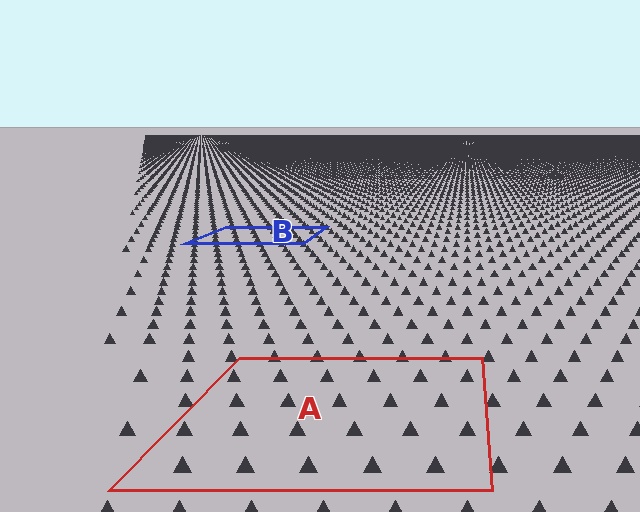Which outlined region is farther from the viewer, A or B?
Region B is farther from the viewer — the texture elements inside it appear smaller and more densely packed.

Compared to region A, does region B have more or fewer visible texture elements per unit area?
Region B has more texture elements per unit area — they are packed more densely because it is farther away.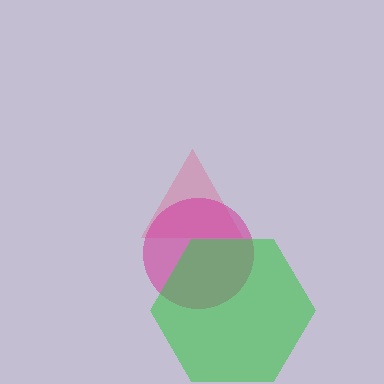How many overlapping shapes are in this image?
There are 3 overlapping shapes in the image.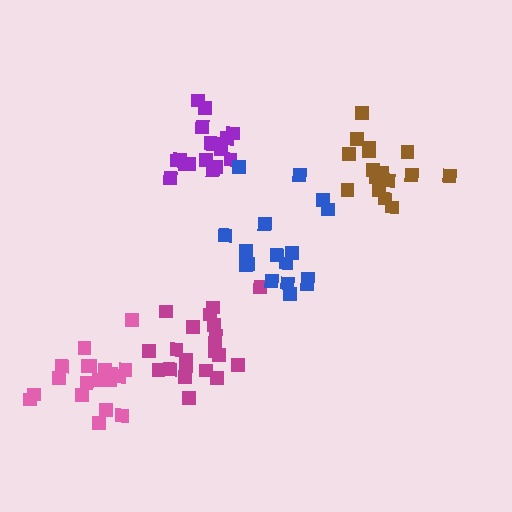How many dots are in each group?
Group 1: 17 dots, Group 2: 21 dots, Group 3: 19 dots, Group 4: 16 dots, Group 5: 17 dots (90 total).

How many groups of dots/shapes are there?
There are 5 groups.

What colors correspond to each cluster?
The clusters are colored: purple, magenta, pink, brown, blue.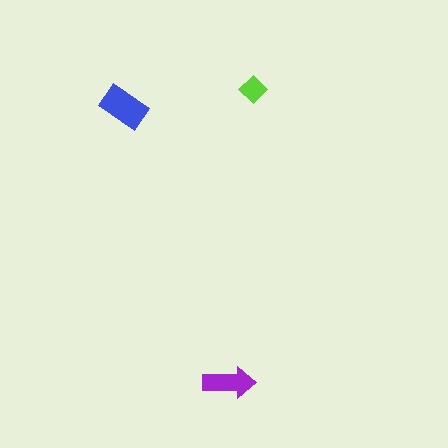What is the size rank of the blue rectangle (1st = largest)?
1st.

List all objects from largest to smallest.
The blue rectangle, the purple arrow, the lime diamond.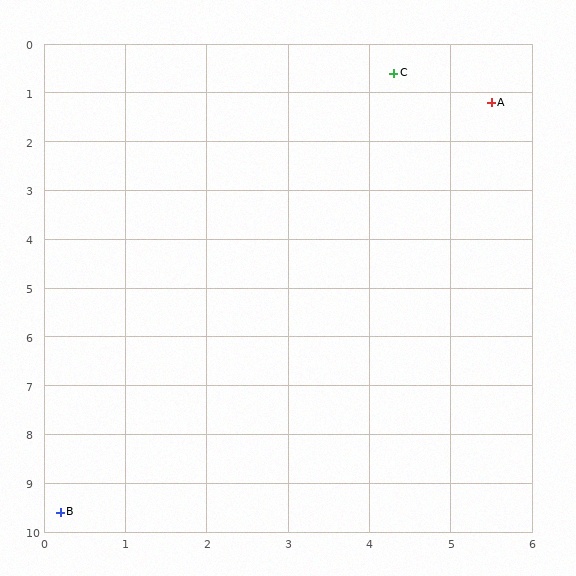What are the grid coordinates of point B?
Point B is at approximately (0.2, 9.6).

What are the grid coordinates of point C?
Point C is at approximately (4.3, 0.6).